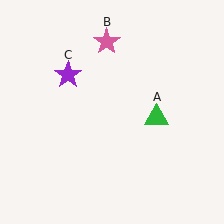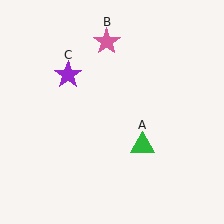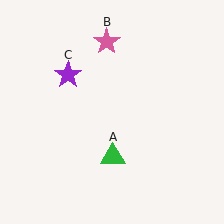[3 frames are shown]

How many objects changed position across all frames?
1 object changed position: green triangle (object A).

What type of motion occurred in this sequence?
The green triangle (object A) rotated clockwise around the center of the scene.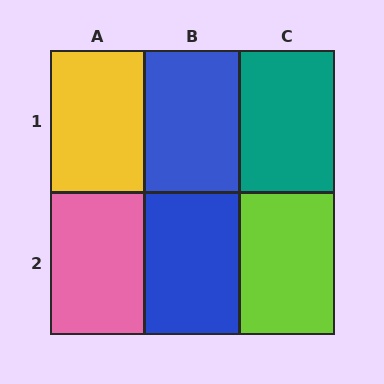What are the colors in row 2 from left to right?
Pink, blue, lime.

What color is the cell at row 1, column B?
Blue.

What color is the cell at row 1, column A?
Yellow.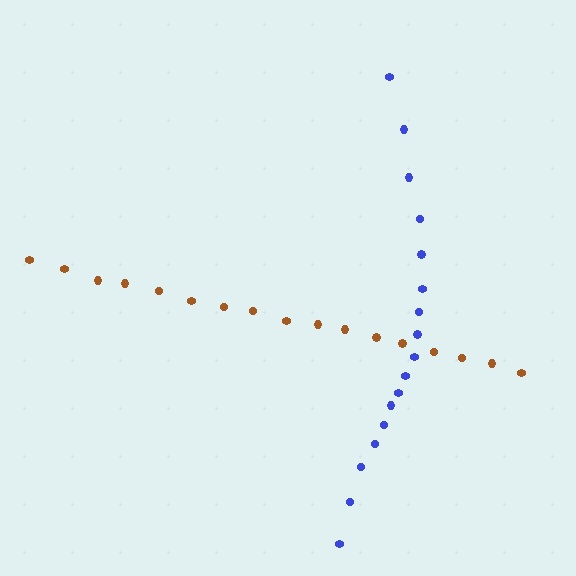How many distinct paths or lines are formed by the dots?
There are 2 distinct paths.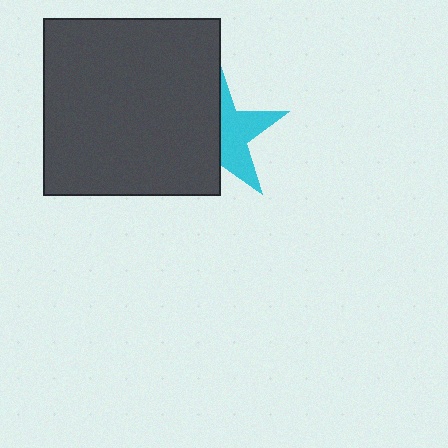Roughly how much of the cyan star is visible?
About half of it is visible (roughly 45%).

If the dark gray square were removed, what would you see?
You would see the complete cyan star.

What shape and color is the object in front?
The object in front is a dark gray square.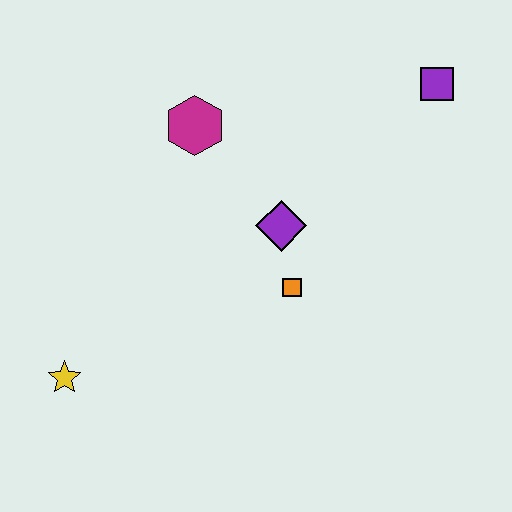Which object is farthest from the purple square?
The yellow star is farthest from the purple square.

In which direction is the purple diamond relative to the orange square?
The purple diamond is above the orange square.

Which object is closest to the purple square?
The purple diamond is closest to the purple square.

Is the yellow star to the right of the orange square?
No